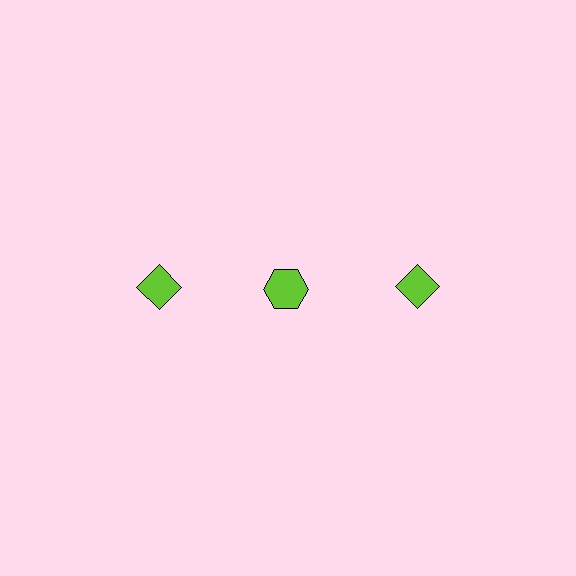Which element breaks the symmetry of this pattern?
The lime hexagon in the top row, second from left column breaks the symmetry. All other shapes are lime diamonds.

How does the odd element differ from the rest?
It has a different shape: hexagon instead of diamond.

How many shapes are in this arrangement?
There are 3 shapes arranged in a grid pattern.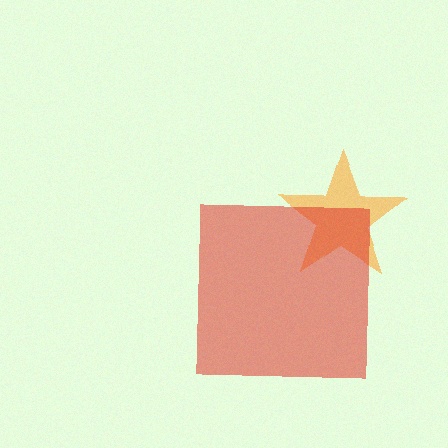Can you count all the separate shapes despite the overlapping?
Yes, there are 2 separate shapes.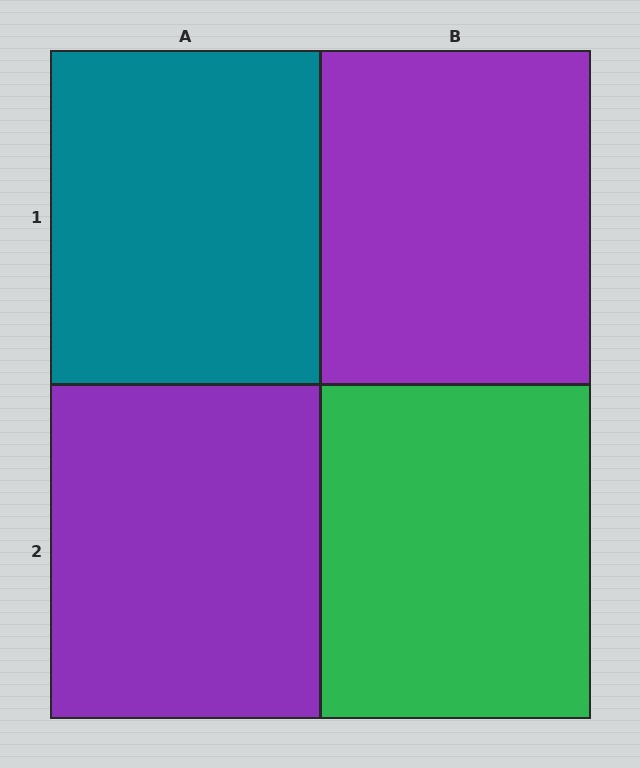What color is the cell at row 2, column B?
Green.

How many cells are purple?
2 cells are purple.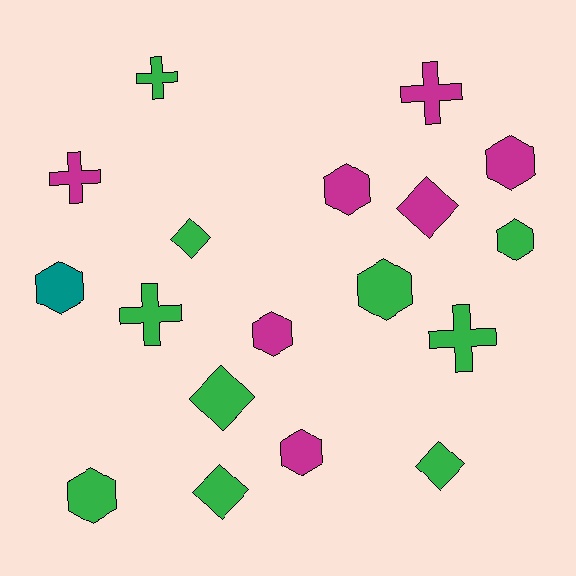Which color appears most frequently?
Green, with 10 objects.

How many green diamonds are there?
There are 4 green diamonds.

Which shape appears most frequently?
Hexagon, with 8 objects.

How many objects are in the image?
There are 18 objects.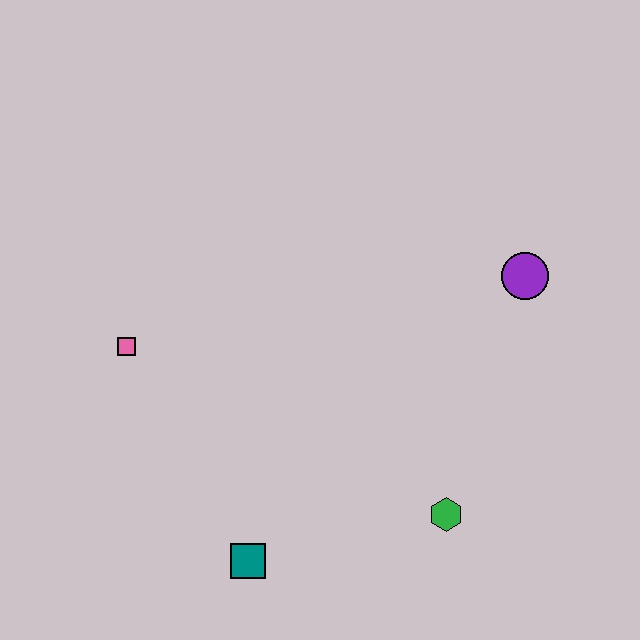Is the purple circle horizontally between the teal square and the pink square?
No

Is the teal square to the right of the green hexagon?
No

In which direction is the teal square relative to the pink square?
The teal square is below the pink square.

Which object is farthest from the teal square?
The purple circle is farthest from the teal square.